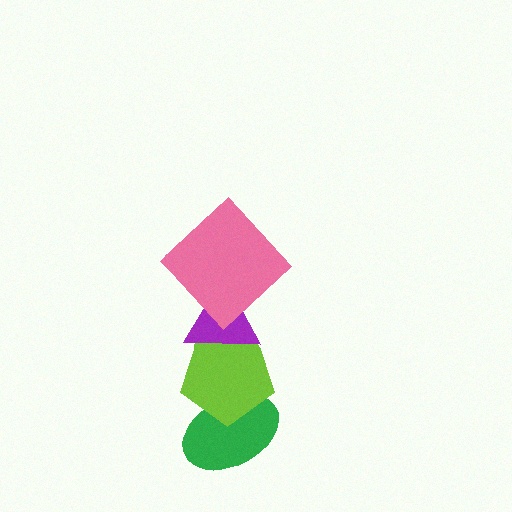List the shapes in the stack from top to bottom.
From top to bottom: the pink diamond, the purple triangle, the lime pentagon, the green ellipse.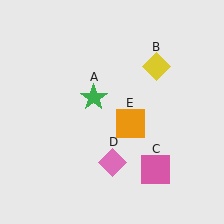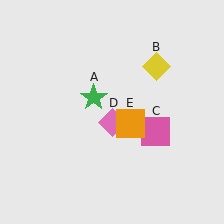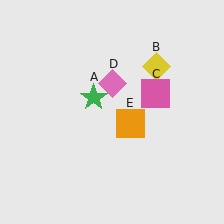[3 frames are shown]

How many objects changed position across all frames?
2 objects changed position: pink square (object C), pink diamond (object D).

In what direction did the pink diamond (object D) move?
The pink diamond (object D) moved up.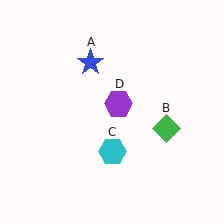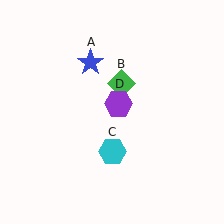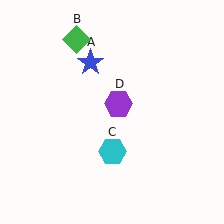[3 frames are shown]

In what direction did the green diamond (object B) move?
The green diamond (object B) moved up and to the left.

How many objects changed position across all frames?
1 object changed position: green diamond (object B).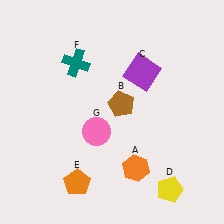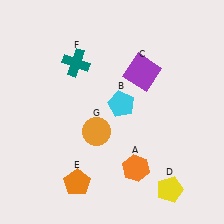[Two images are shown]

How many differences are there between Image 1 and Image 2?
There are 2 differences between the two images.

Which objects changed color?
B changed from brown to cyan. G changed from pink to orange.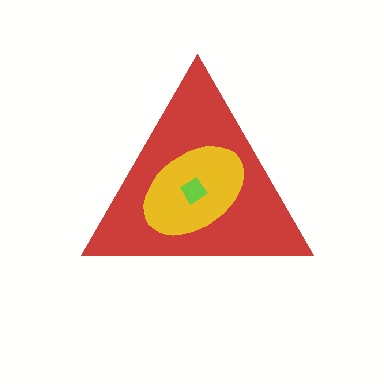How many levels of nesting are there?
3.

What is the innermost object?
The lime diamond.